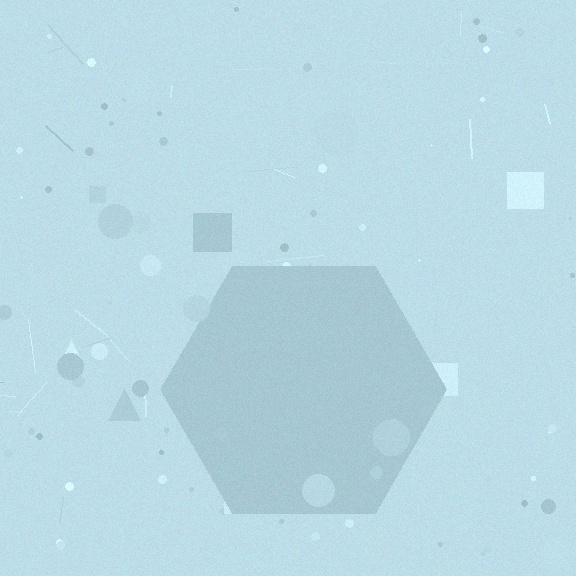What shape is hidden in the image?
A hexagon is hidden in the image.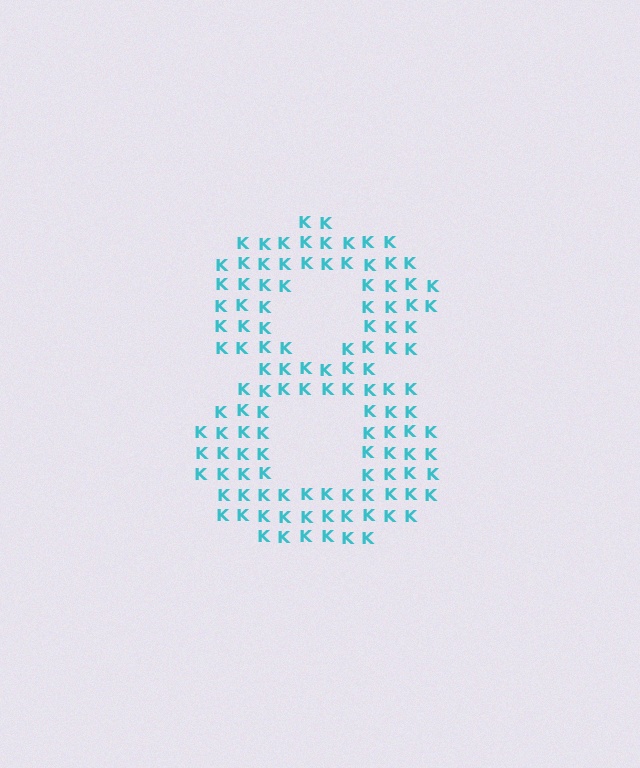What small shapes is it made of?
It is made of small letter K's.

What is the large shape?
The large shape is the digit 8.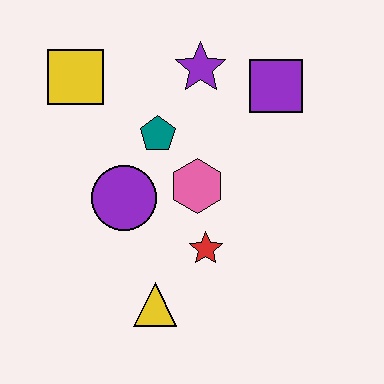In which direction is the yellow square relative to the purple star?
The yellow square is to the left of the purple star.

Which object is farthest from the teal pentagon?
The yellow triangle is farthest from the teal pentagon.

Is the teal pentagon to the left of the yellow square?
No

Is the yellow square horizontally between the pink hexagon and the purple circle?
No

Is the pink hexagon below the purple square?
Yes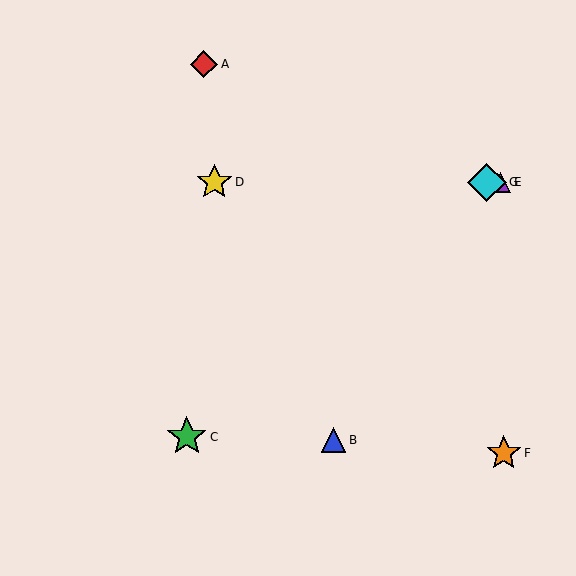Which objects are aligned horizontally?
Objects D, E, G are aligned horizontally.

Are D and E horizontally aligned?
Yes, both are at y≈182.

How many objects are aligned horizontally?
3 objects (D, E, G) are aligned horizontally.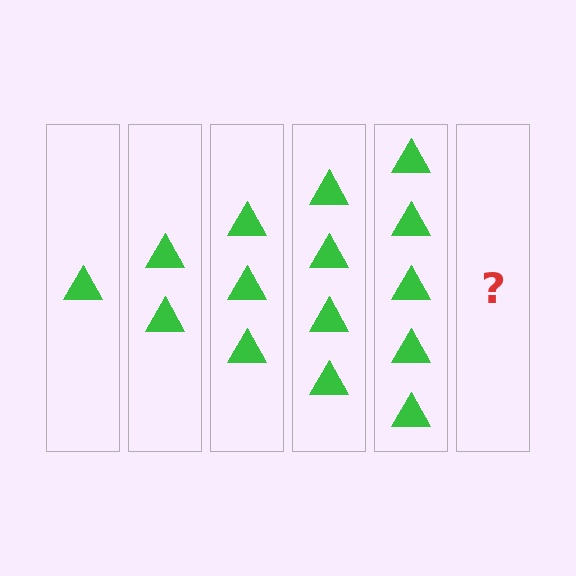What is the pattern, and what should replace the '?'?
The pattern is that each step adds one more triangle. The '?' should be 6 triangles.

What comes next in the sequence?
The next element should be 6 triangles.